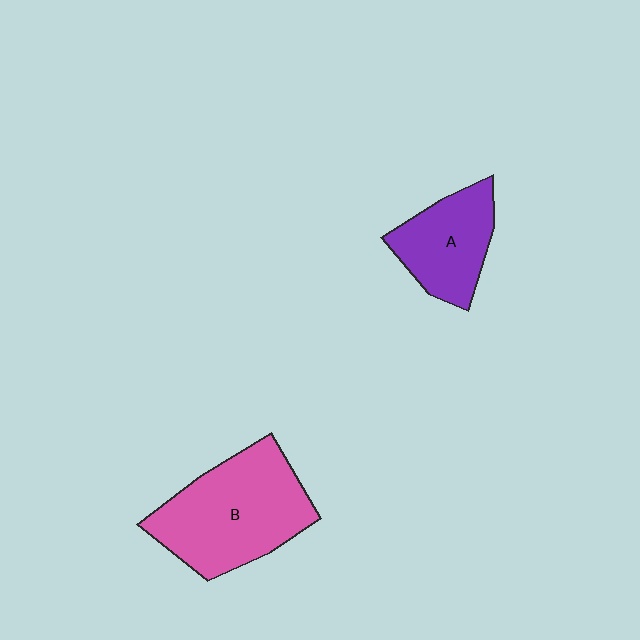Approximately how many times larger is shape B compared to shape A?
Approximately 1.6 times.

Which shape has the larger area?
Shape B (pink).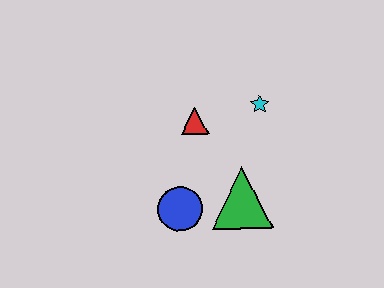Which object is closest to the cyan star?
The red triangle is closest to the cyan star.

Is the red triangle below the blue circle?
No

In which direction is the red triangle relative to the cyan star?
The red triangle is to the left of the cyan star.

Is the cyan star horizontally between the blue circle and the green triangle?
No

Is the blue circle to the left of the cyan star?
Yes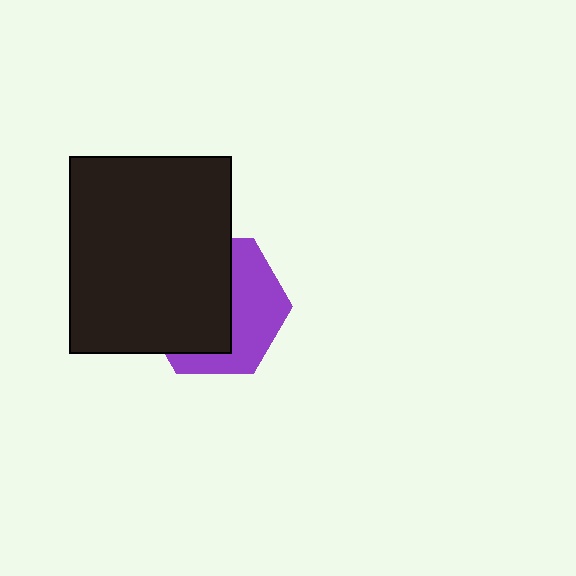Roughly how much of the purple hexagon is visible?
A small part of it is visible (roughly 44%).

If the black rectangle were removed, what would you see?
You would see the complete purple hexagon.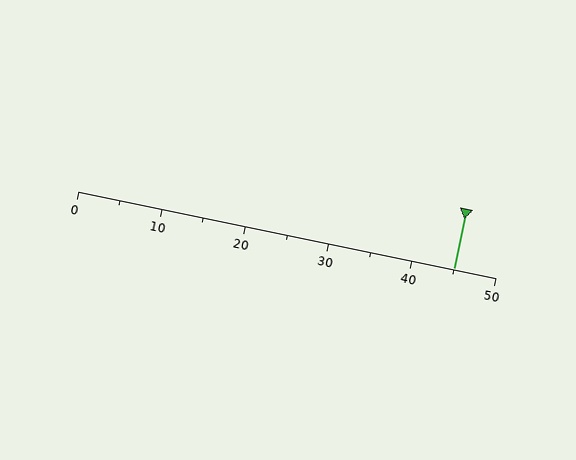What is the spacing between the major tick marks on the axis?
The major ticks are spaced 10 apart.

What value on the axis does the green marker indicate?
The marker indicates approximately 45.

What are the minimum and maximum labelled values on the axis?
The axis runs from 0 to 50.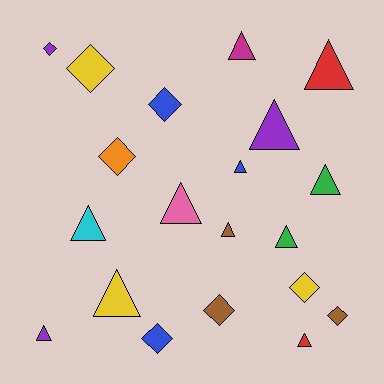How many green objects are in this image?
There are 2 green objects.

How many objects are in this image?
There are 20 objects.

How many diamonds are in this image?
There are 8 diamonds.